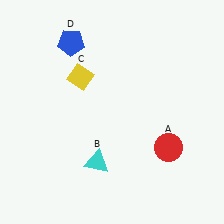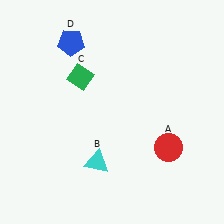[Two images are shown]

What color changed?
The diamond (C) changed from yellow in Image 1 to green in Image 2.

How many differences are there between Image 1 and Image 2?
There is 1 difference between the two images.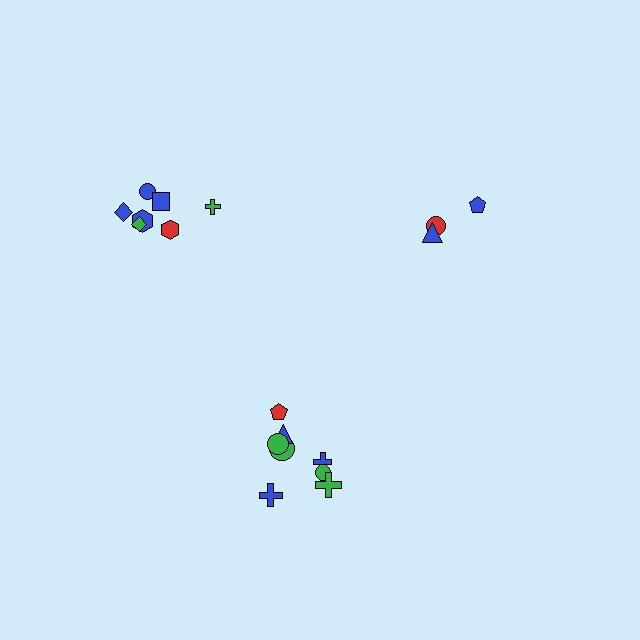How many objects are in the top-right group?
There are 3 objects.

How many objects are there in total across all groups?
There are 18 objects.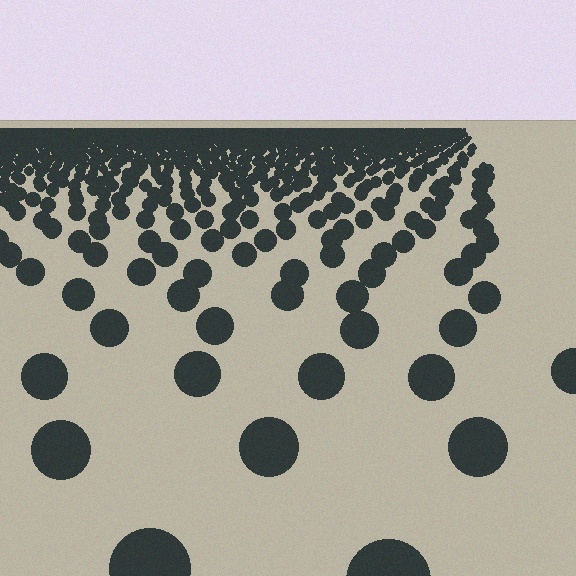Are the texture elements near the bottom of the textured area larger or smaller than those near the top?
Larger. Near the bottom, elements are closer to the viewer and appear at a bigger on-screen size.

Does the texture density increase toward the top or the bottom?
Density increases toward the top.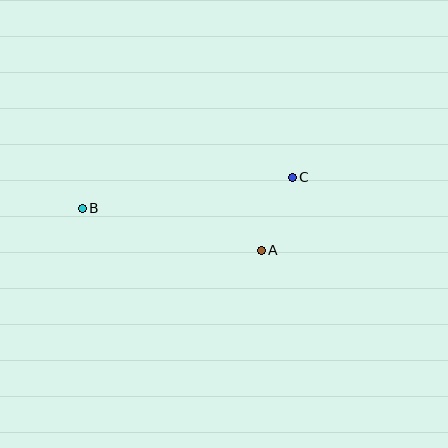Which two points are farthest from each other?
Points B and C are farthest from each other.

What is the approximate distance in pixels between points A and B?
The distance between A and B is approximately 184 pixels.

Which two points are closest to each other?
Points A and C are closest to each other.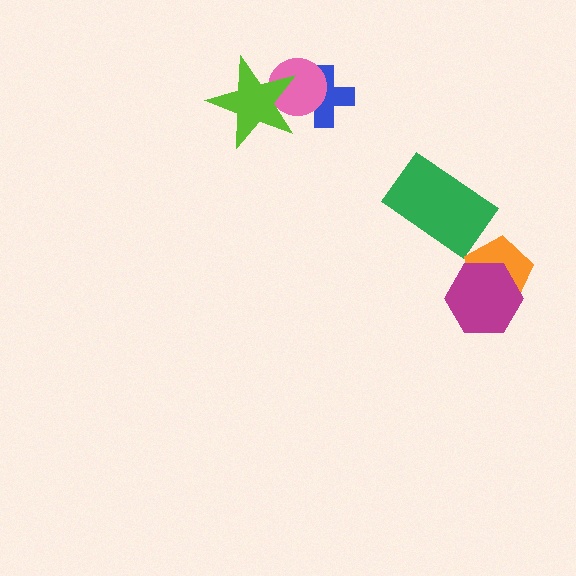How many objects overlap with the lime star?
2 objects overlap with the lime star.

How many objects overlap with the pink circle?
2 objects overlap with the pink circle.